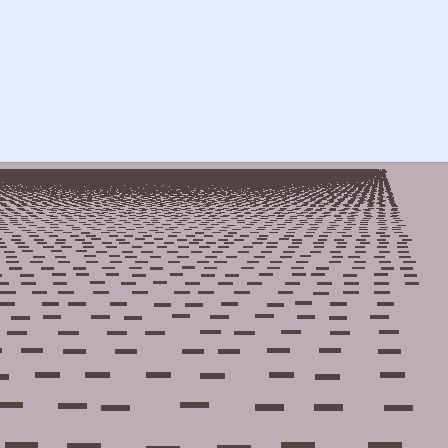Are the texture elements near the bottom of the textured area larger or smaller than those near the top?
Larger. Near the bottom, elements are closer to the viewer and appear at a bigger on-screen size.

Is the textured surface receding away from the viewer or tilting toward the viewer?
The surface is receding away from the viewer. Texture elements get smaller and denser toward the top.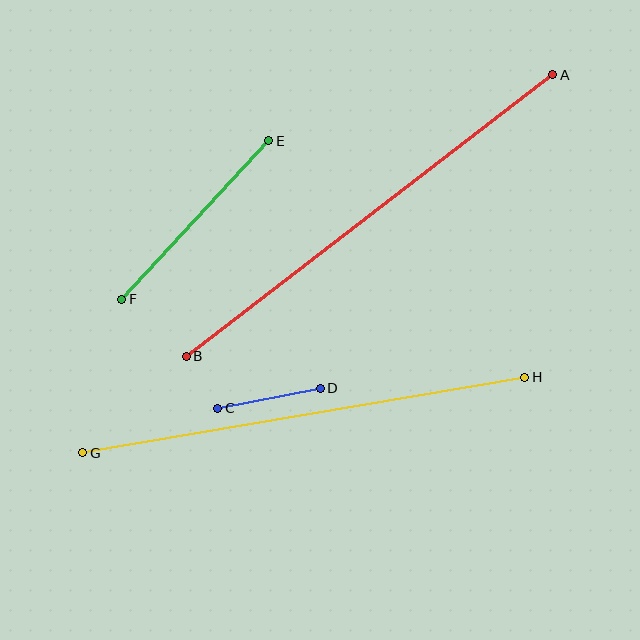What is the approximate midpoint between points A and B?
The midpoint is at approximately (369, 216) pixels.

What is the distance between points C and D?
The distance is approximately 104 pixels.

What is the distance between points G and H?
The distance is approximately 449 pixels.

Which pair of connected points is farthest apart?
Points A and B are farthest apart.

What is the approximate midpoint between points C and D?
The midpoint is at approximately (269, 398) pixels.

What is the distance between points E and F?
The distance is approximately 216 pixels.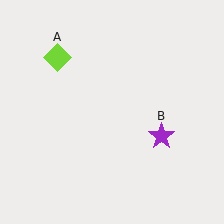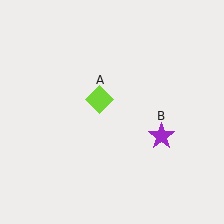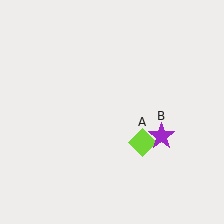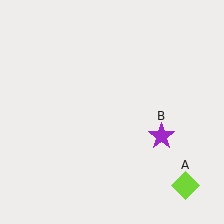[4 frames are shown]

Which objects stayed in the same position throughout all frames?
Purple star (object B) remained stationary.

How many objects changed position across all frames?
1 object changed position: lime diamond (object A).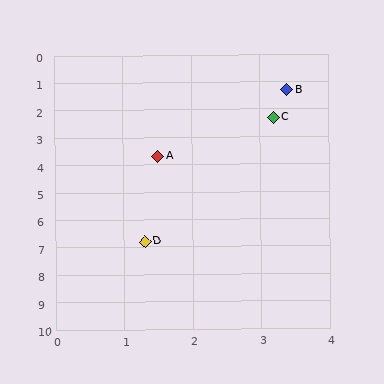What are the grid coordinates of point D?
Point D is at approximately (1.3, 6.8).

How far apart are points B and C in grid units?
Points B and C are about 1.0 grid units apart.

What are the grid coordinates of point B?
Point B is at approximately (3.4, 1.3).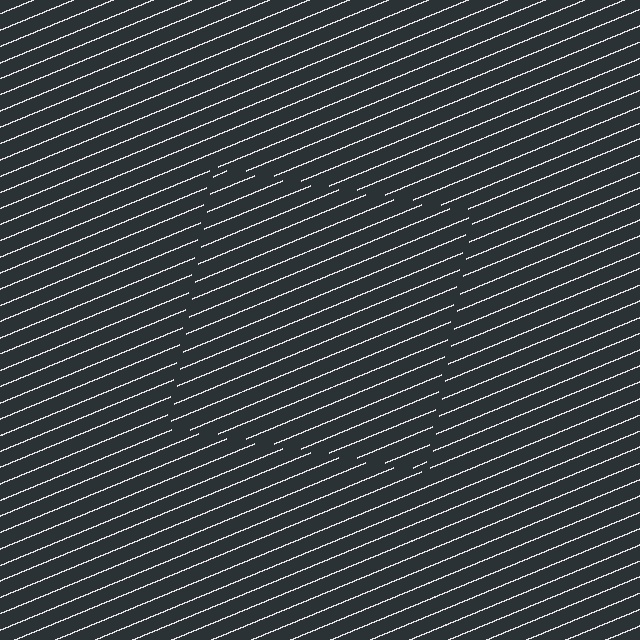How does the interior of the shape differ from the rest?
The interior of the shape contains the same grating, shifted by half a period — the contour is defined by the phase discontinuity where line-ends from the inner and outer gratings abut.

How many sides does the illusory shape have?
4 sides — the line-ends trace a square.